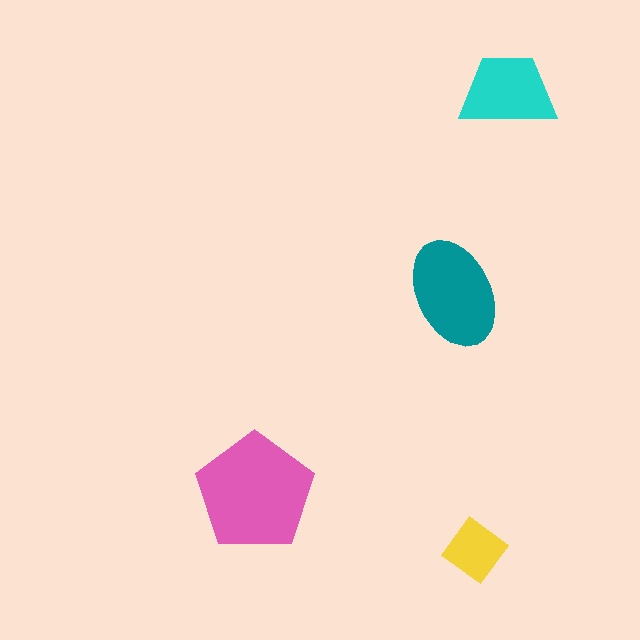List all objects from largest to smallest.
The pink pentagon, the teal ellipse, the cyan trapezoid, the yellow diamond.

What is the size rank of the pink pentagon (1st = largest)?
1st.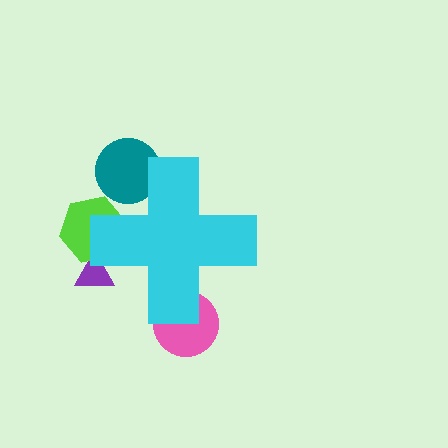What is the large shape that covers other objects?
A cyan cross.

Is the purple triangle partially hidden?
Yes, the purple triangle is partially hidden behind the cyan cross.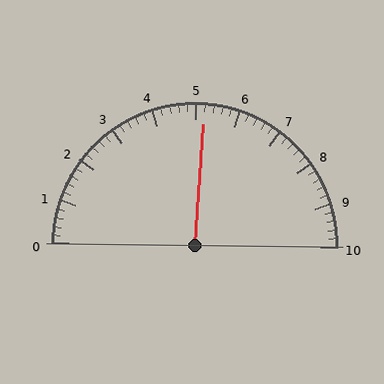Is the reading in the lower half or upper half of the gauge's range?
The reading is in the upper half of the range (0 to 10).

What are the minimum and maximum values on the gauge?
The gauge ranges from 0 to 10.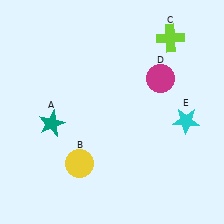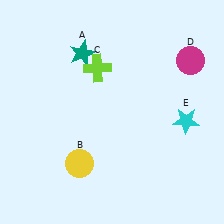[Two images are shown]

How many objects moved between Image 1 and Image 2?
3 objects moved between the two images.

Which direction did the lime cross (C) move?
The lime cross (C) moved left.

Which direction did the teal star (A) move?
The teal star (A) moved up.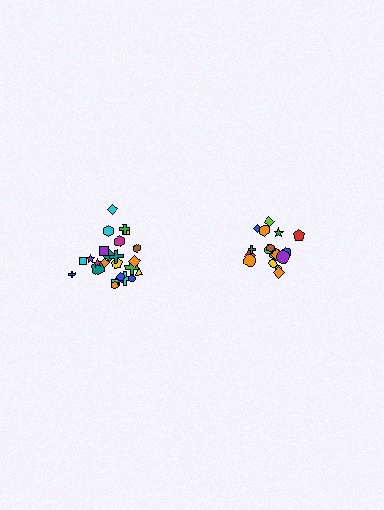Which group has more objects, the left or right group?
The left group.